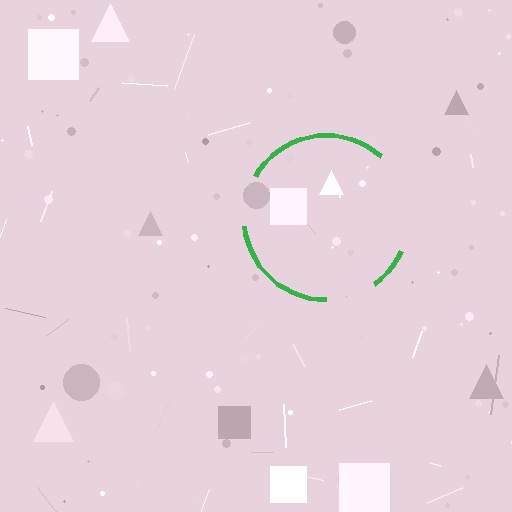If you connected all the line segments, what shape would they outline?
They would outline a circle.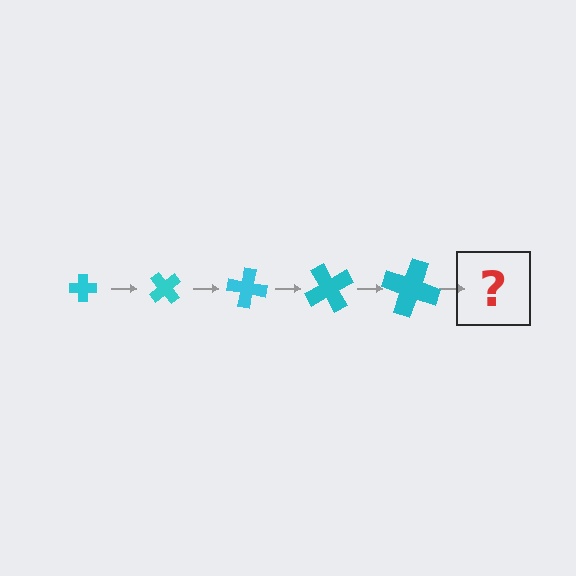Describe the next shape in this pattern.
It should be a cross, larger than the previous one and rotated 250 degrees from the start.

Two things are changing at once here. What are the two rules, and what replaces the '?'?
The two rules are that the cross grows larger each step and it rotates 50 degrees each step. The '?' should be a cross, larger than the previous one and rotated 250 degrees from the start.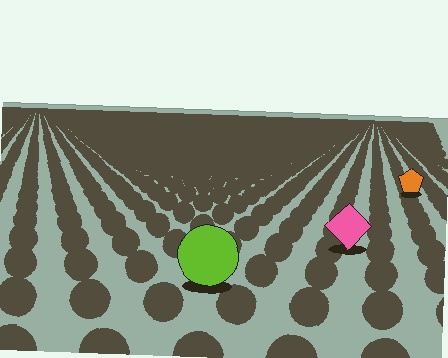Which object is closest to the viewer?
The lime circle is closest. The texture marks near it are larger and more spread out.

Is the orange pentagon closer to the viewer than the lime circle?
No. The lime circle is closer — you can tell from the texture gradient: the ground texture is coarser near it.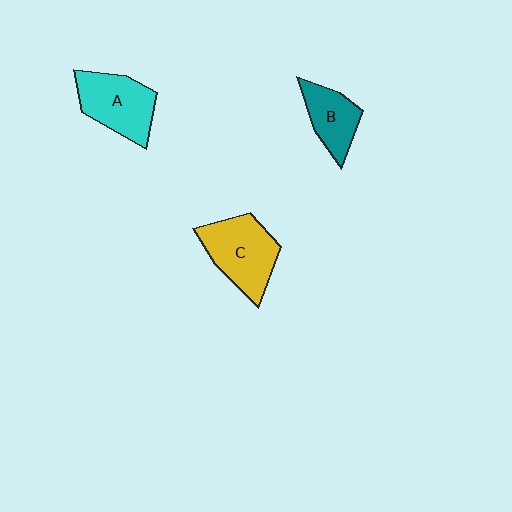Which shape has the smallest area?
Shape B (teal).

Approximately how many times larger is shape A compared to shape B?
Approximately 1.4 times.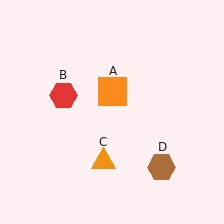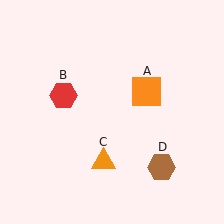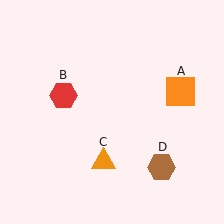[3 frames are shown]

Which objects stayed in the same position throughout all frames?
Red hexagon (object B) and orange triangle (object C) and brown hexagon (object D) remained stationary.